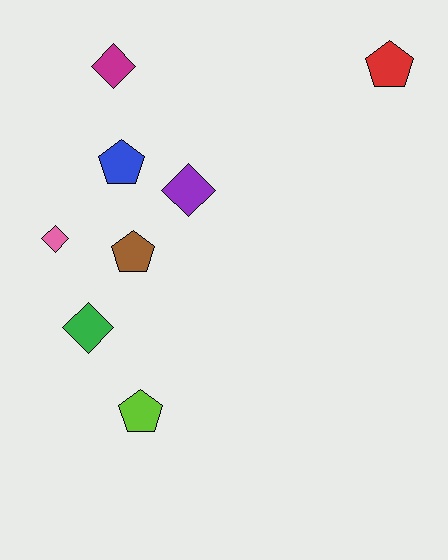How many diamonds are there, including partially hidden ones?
There are 4 diamonds.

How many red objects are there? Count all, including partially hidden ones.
There is 1 red object.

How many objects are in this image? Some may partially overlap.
There are 8 objects.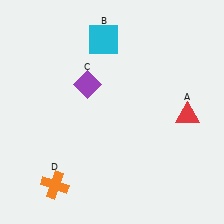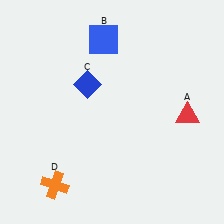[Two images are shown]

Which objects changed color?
B changed from cyan to blue. C changed from purple to blue.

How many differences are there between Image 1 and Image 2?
There are 2 differences between the two images.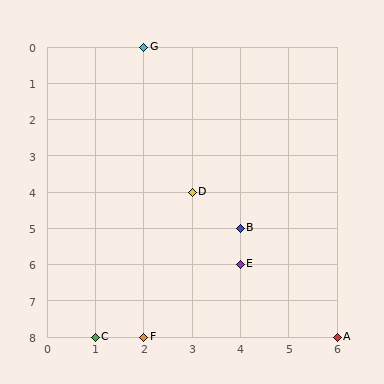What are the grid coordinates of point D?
Point D is at grid coordinates (3, 4).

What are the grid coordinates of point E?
Point E is at grid coordinates (4, 6).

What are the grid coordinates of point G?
Point G is at grid coordinates (2, 0).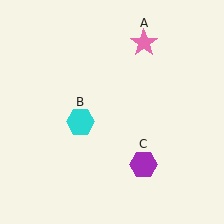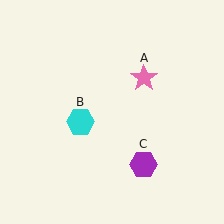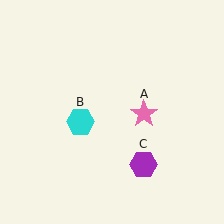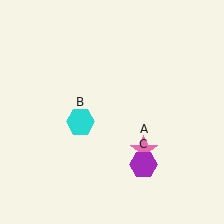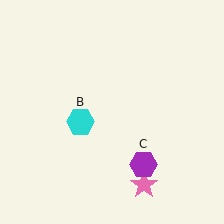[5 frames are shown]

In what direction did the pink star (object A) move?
The pink star (object A) moved down.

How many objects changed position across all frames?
1 object changed position: pink star (object A).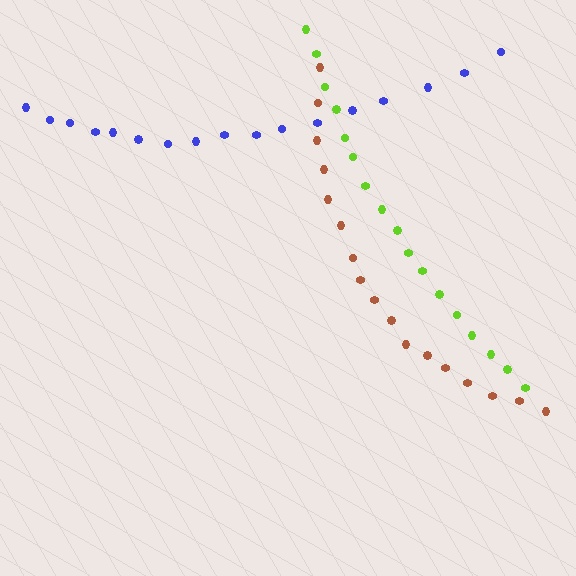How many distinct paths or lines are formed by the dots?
There are 3 distinct paths.